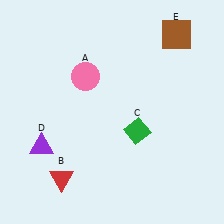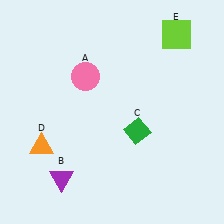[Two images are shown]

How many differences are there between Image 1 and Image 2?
There are 3 differences between the two images.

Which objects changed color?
B changed from red to purple. D changed from purple to orange. E changed from brown to lime.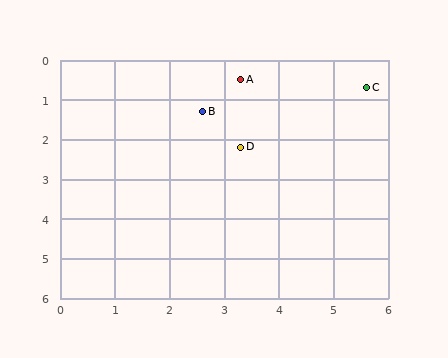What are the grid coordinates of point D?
Point D is at approximately (3.3, 2.2).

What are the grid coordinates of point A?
Point A is at approximately (3.3, 0.5).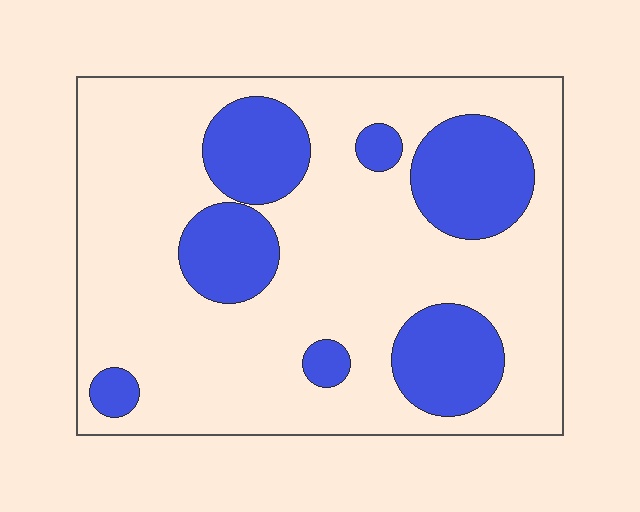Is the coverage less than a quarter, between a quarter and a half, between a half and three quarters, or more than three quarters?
Between a quarter and a half.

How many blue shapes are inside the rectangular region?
7.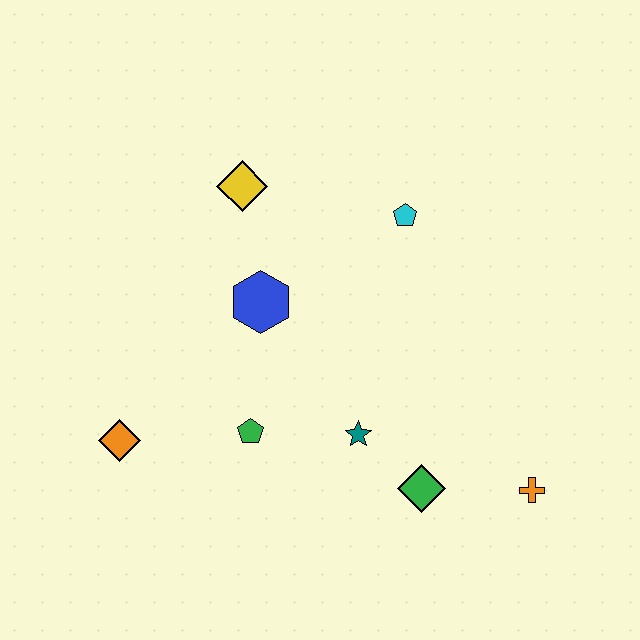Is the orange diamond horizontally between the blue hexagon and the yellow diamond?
No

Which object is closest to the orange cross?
The green diamond is closest to the orange cross.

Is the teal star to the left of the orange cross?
Yes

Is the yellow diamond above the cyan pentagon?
Yes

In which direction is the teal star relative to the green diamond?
The teal star is to the left of the green diamond.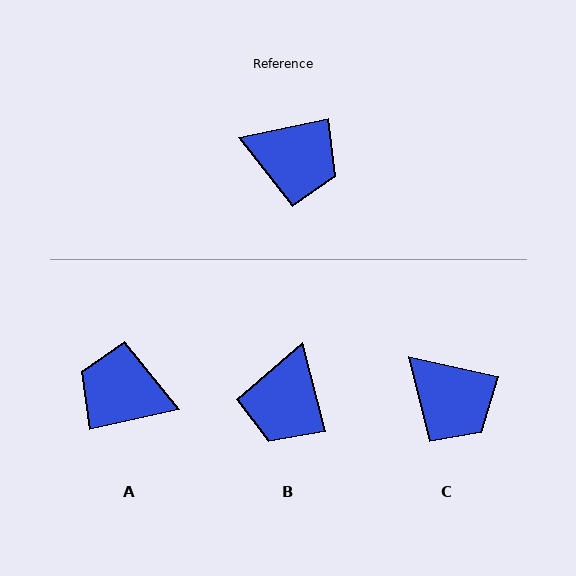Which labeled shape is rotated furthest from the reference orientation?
A, about 179 degrees away.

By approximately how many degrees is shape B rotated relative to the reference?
Approximately 87 degrees clockwise.